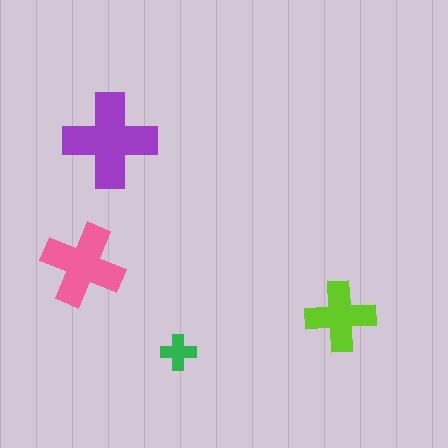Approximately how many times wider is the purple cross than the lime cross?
About 1.5 times wider.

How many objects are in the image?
There are 4 objects in the image.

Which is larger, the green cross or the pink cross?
The pink one.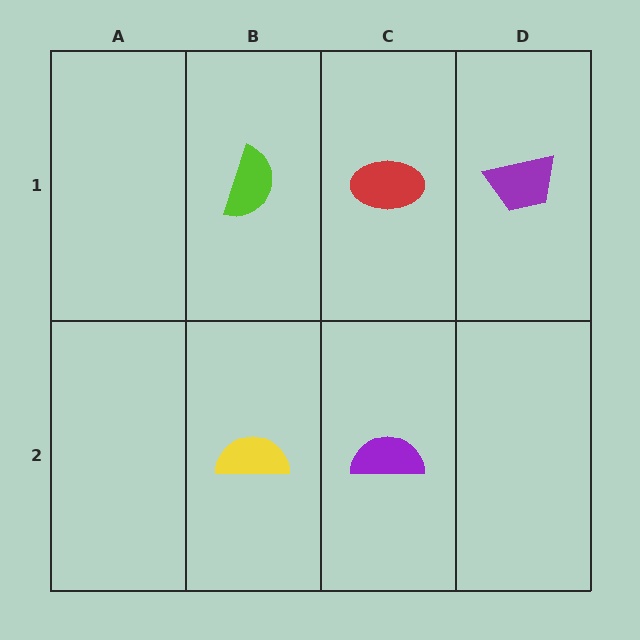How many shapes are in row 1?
3 shapes.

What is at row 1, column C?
A red ellipse.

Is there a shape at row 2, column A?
No, that cell is empty.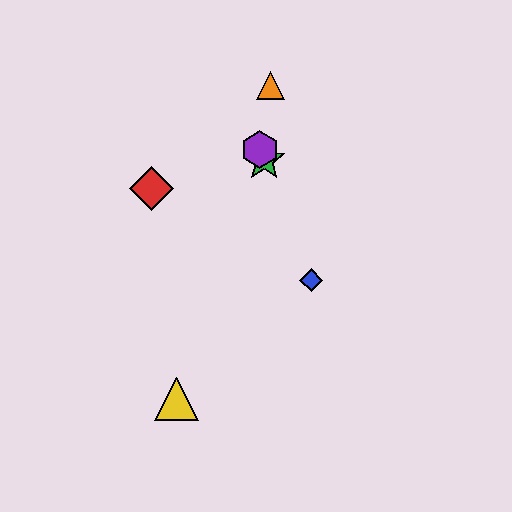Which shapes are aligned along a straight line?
The blue diamond, the green star, the purple hexagon are aligned along a straight line.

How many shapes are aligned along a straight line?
3 shapes (the blue diamond, the green star, the purple hexagon) are aligned along a straight line.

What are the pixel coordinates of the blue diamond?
The blue diamond is at (311, 280).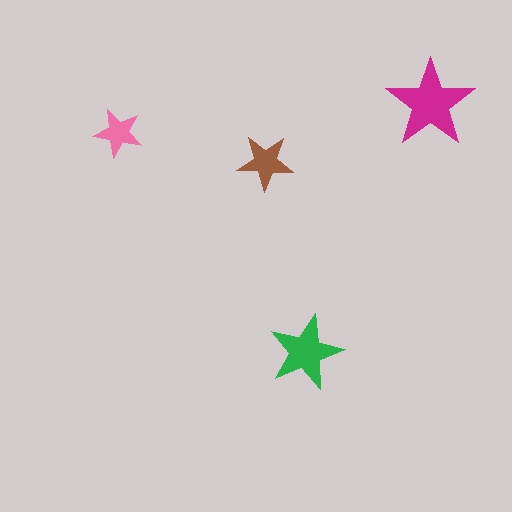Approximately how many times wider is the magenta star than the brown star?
About 1.5 times wider.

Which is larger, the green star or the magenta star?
The magenta one.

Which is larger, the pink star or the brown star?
The brown one.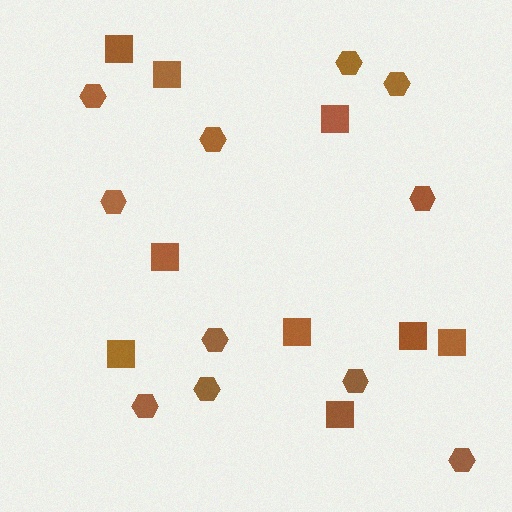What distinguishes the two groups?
There are 2 groups: one group of squares (9) and one group of hexagons (11).